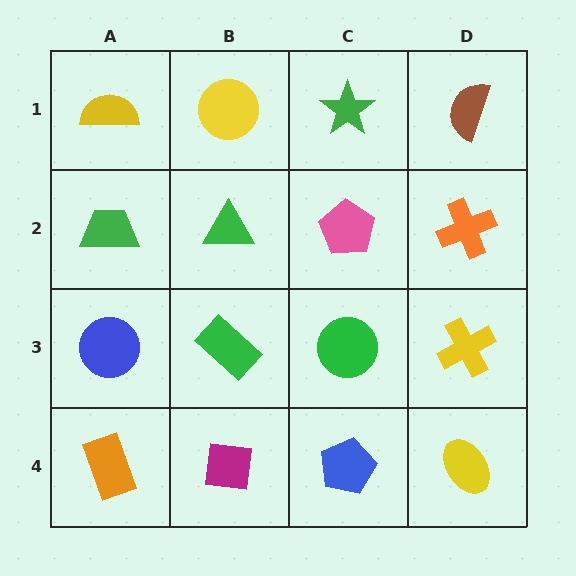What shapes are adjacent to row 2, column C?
A green star (row 1, column C), a green circle (row 3, column C), a green triangle (row 2, column B), an orange cross (row 2, column D).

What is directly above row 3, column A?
A green trapezoid.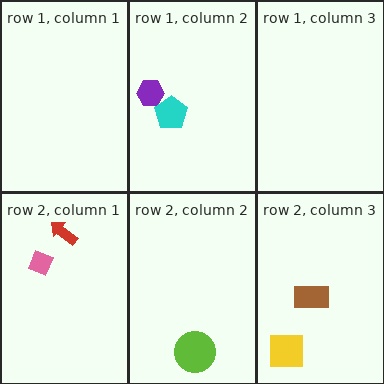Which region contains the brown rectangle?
The row 2, column 3 region.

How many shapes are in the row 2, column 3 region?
2.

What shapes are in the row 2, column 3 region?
The yellow square, the brown rectangle.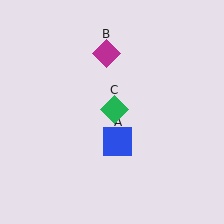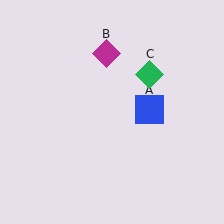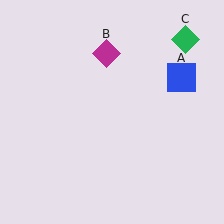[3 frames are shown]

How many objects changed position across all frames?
2 objects changed position: blue square (object A), green diamond (object C).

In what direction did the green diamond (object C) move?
The green diamond (object C) moved up and to the right.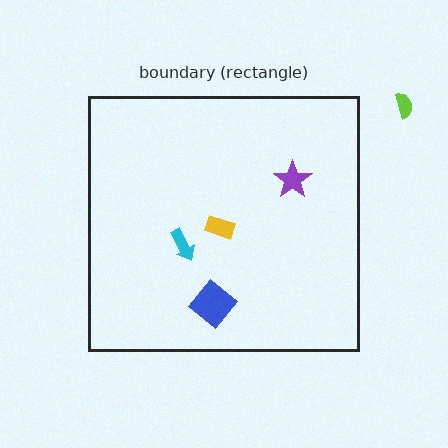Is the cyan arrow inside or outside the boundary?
Inside.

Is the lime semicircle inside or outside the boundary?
Outside.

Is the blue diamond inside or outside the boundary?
Inside.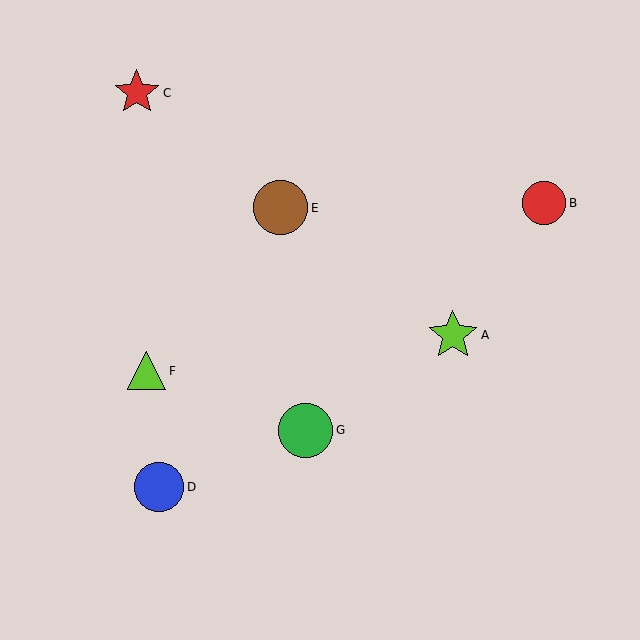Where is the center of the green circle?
The center of the green circle is at (306, 430).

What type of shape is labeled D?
Shape D is a blue circle.